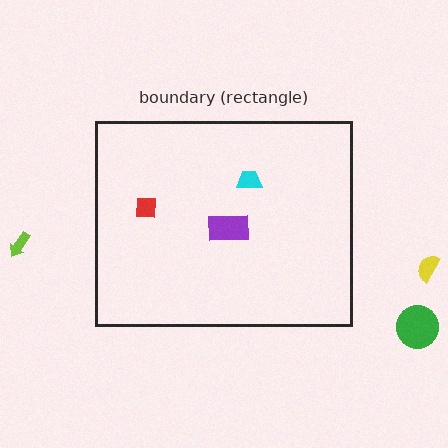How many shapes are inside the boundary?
3 inside, 3 outside.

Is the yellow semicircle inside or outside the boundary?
Outside.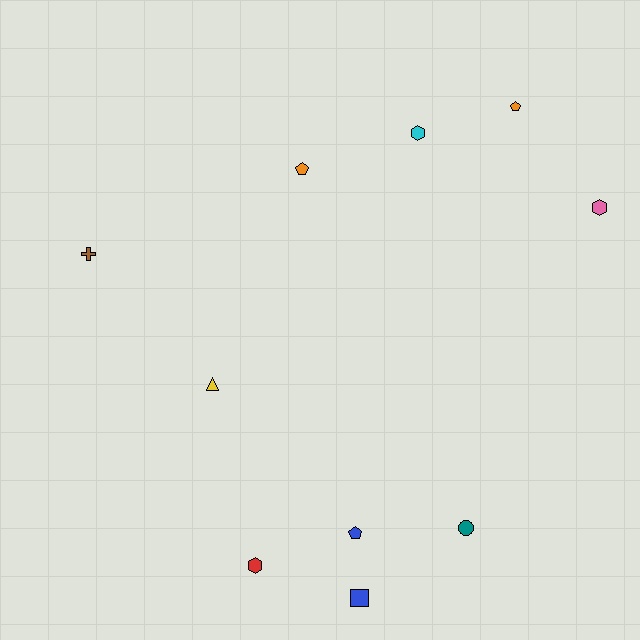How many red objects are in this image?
There is 1 red object.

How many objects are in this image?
There are 10 objects.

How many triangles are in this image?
There is 1 triangle.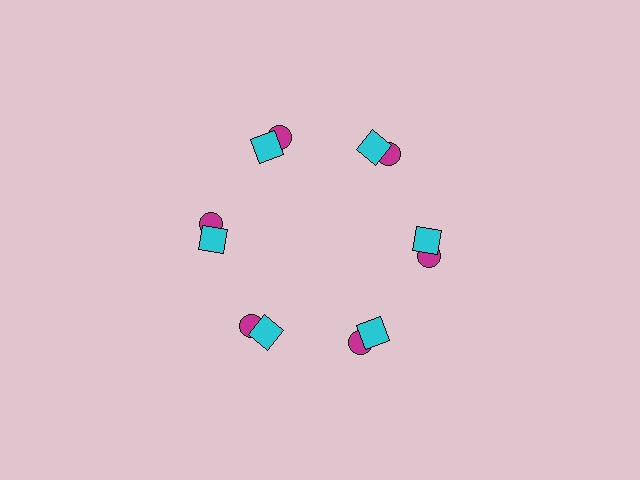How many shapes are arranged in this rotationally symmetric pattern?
There are 18 shapes, arranged in 6 groups of 3.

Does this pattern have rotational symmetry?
Yes, this pattern has 6-fold rotational symmetry. It looks the same after rotating 60 degrees around the center.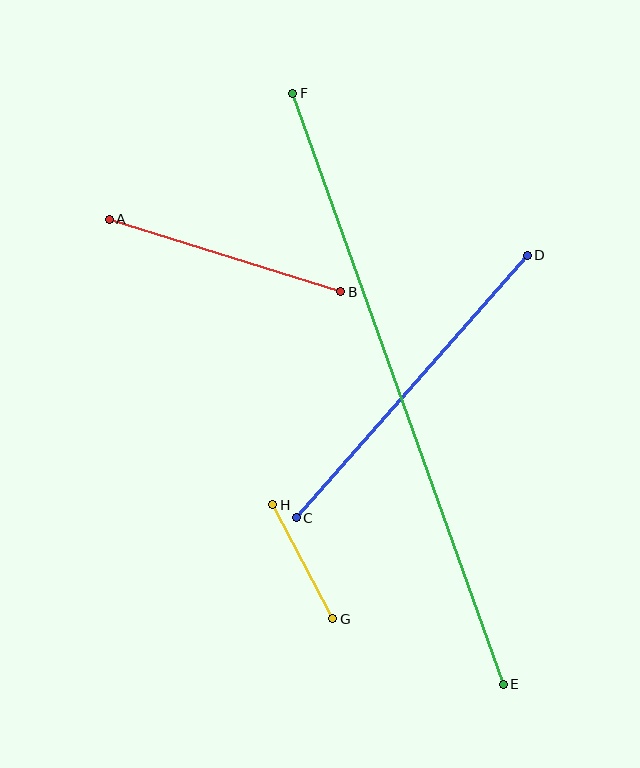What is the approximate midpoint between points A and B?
The midpoint is at approximately (225, 255) pixels.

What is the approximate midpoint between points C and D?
The midpoint is at approximately (412, 386) pixels.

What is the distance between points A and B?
The distance is approximately 242 pixels.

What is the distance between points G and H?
The distance is approximately 129 pixels.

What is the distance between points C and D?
The distance is approximately 350 pixels.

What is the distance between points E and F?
The distance is approximately 627 pixels.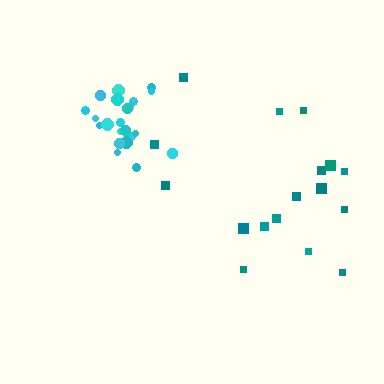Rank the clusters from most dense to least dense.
cyan, teal.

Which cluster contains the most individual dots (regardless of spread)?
Cyan (22).